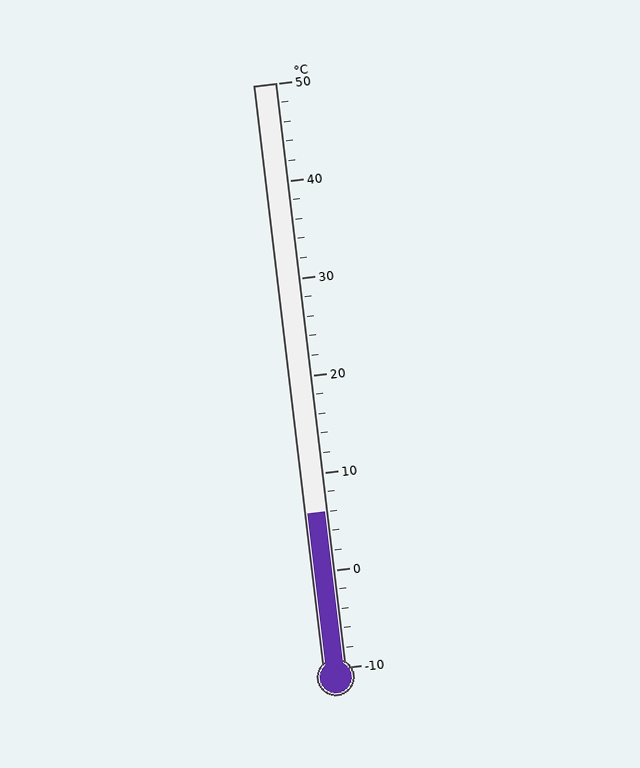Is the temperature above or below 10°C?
The temperature is below 10°C.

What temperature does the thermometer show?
The thermometer shows approximately 6°C.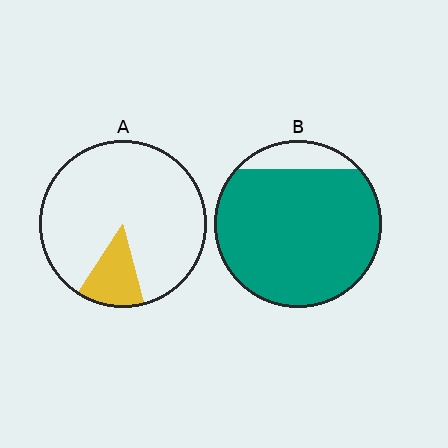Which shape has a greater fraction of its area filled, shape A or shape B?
Shape B.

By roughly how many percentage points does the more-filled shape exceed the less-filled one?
By roughly 75 percentage points (B over A).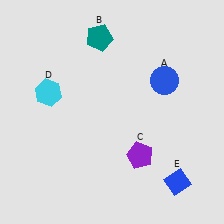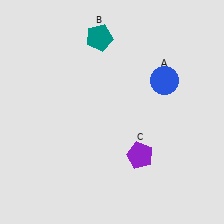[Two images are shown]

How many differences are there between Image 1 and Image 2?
There are 2 differences between the two images.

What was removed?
The cyan hexagon (D), the blue diamond (E) were removed in Image 2.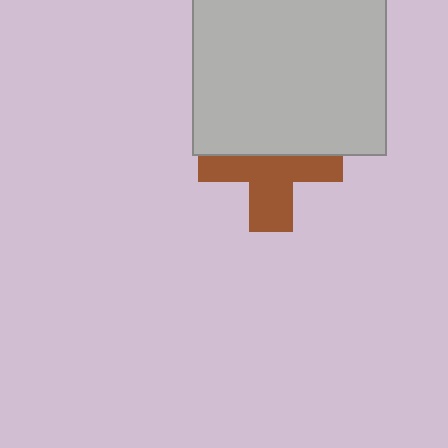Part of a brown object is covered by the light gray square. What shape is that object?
It is a cross.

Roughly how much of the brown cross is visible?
About half of it is visible (roughly 55%).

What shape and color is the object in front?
The object in front is a light gray square.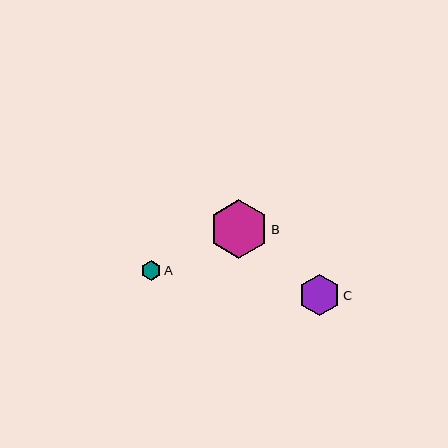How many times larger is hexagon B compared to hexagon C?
Hexagon B is approximately 1.4 times the size of hexagon C.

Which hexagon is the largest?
Hexagon B is the largest with a size of approximately 58 pixels.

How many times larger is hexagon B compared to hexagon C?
Hexagon B is approximately 1.4 times the size of hexagon C.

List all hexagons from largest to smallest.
From largest to smallest: B, C, A.